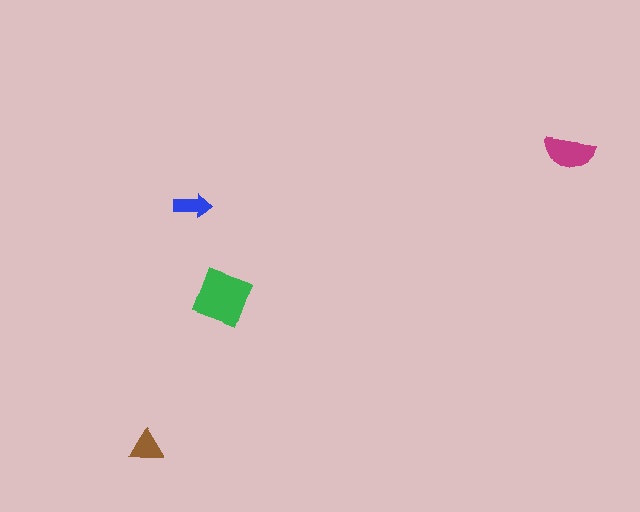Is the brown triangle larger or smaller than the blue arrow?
Larger.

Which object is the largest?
The green square.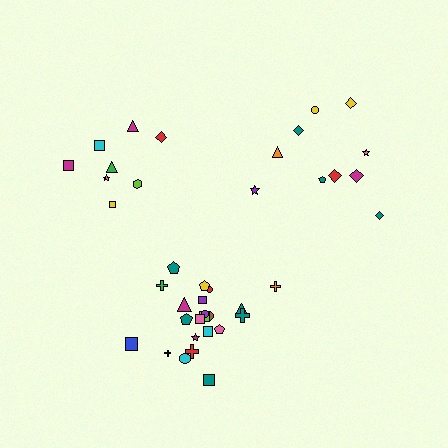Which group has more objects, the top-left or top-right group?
The top-right group.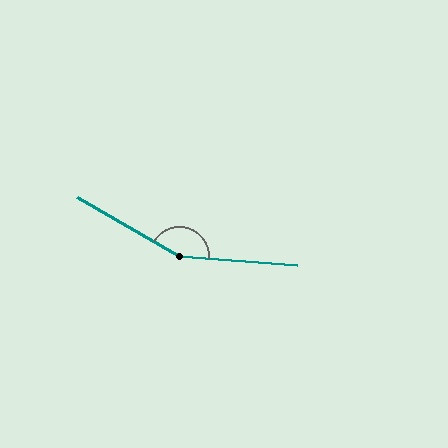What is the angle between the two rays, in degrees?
Approximately 154 degrees.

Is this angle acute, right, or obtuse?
It is obtuse.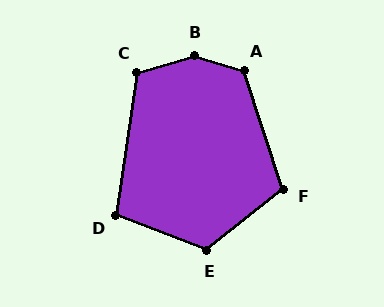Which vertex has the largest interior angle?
B, at approximately 147 degrees.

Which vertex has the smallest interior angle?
D, at approximately 103 degrees.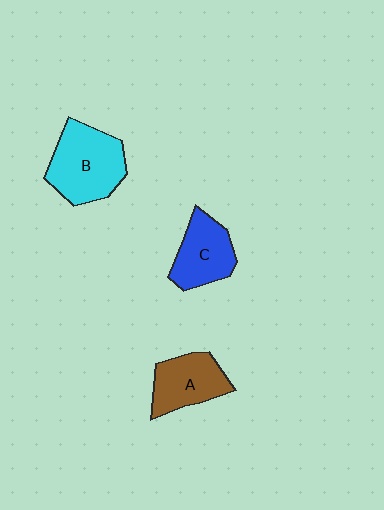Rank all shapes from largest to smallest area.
From largest to smallest: B (cyan), A (brown), C (blue).